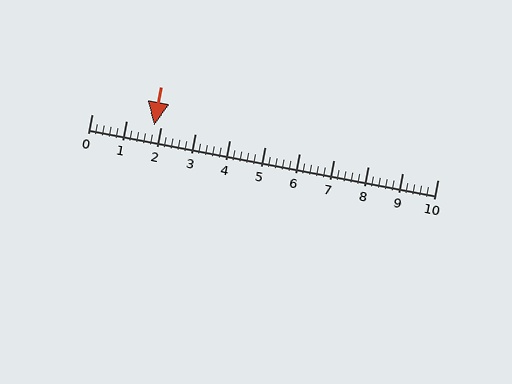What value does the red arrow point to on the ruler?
The red arrow points to approximately 1.8.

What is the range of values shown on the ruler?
The ruler shows values from 0 to 10.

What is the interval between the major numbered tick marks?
The major tick marks are spaced 1 units apart.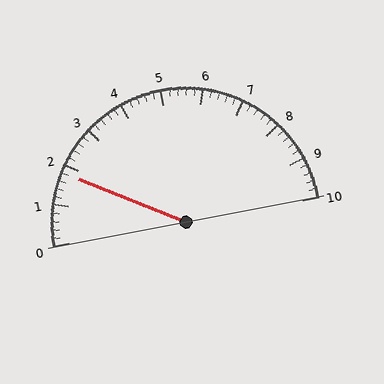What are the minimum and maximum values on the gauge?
The gauge ranges from 0 to 10.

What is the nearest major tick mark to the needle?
The nearest major tick mark is 2.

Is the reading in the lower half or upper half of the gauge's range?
The reading is in the lower half of the range (0 to 10).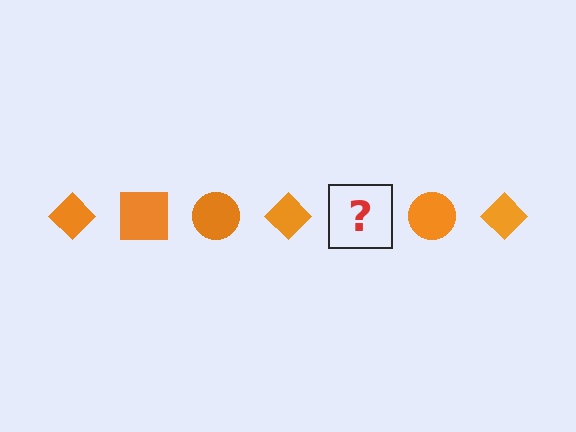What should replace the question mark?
The question mark should be replaced with an orange square.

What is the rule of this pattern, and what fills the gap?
The rule is that the pattern cycles through diamond, square, circle shapes in orange. The gap should be filled with an orange square.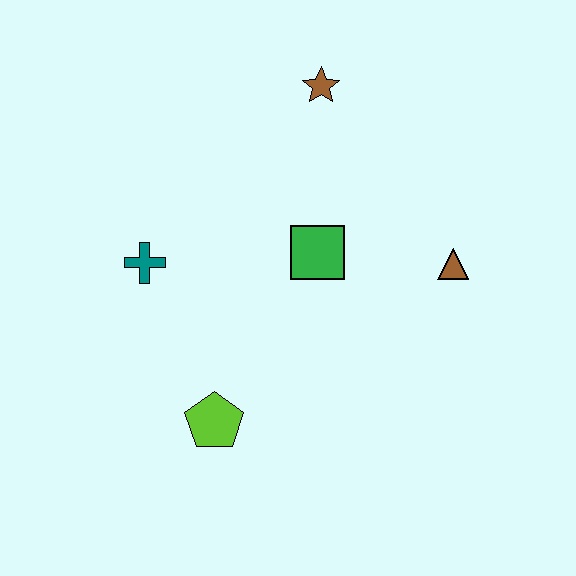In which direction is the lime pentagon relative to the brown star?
The lime pentagon is below the brown star.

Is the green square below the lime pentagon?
No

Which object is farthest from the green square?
The lime pentagon is farthest from the green square.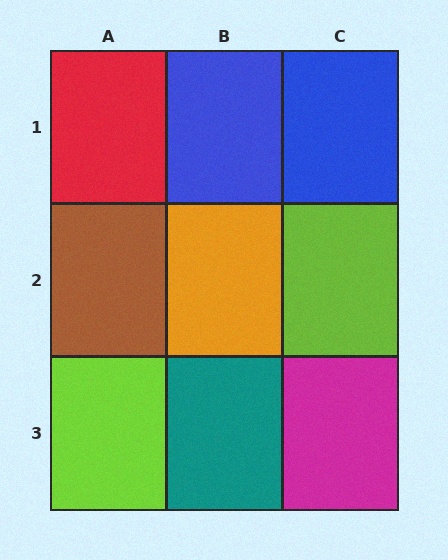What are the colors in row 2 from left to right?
Brown, orange, lime.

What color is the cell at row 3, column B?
Teal.